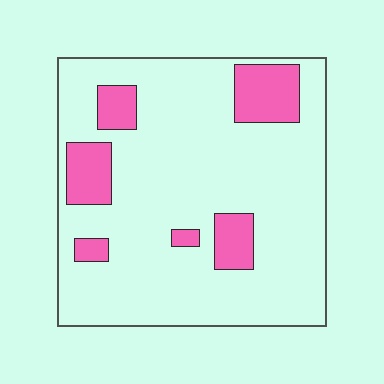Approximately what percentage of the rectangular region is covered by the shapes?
Approximately 15%.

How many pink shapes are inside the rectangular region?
6.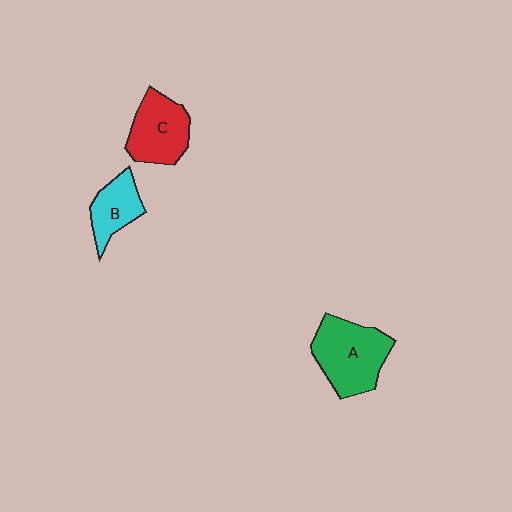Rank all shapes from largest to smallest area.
From largest to smallest: A (green), C (red), B (cyan).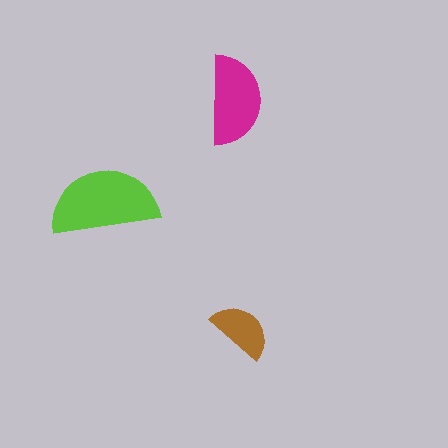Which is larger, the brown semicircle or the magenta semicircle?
The magenta one.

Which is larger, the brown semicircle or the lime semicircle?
The lime one.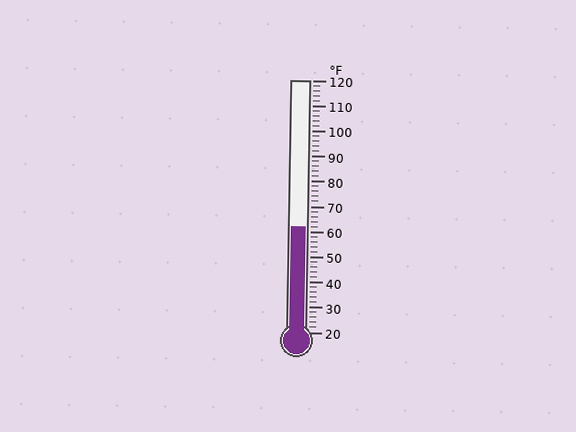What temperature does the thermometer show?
The thermometer shows approximately 62°F.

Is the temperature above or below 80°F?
The temperature is below 80°F.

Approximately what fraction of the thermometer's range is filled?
The thermometer is filled to approximately 40% of its range.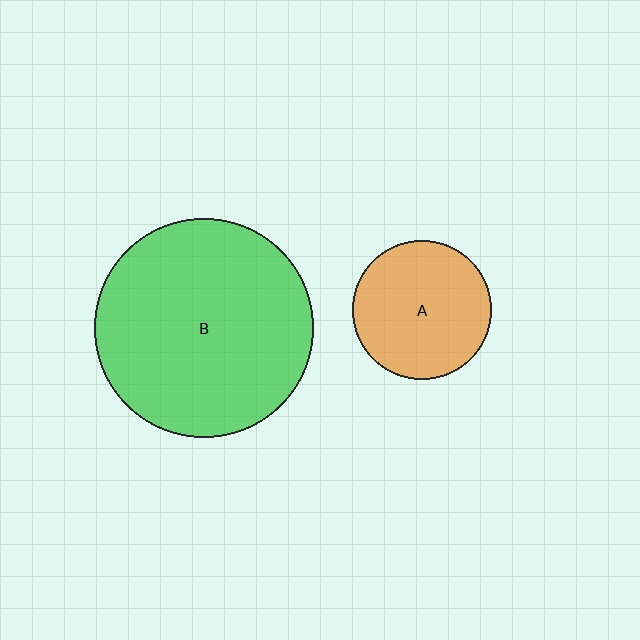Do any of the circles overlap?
No, none of the circles overlap.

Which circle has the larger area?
Circle B (green).